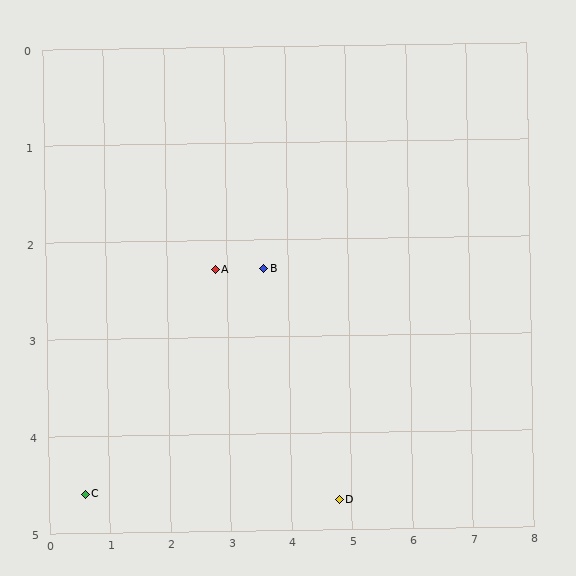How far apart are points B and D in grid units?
Points B and D are about 2.7 grid units apart.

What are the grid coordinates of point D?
Point D is at approximately (4.8, 4.7).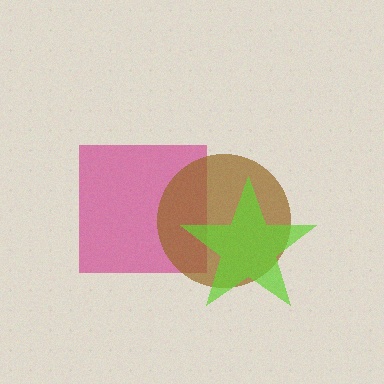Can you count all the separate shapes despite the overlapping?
Yes, there are 3 separate shapes.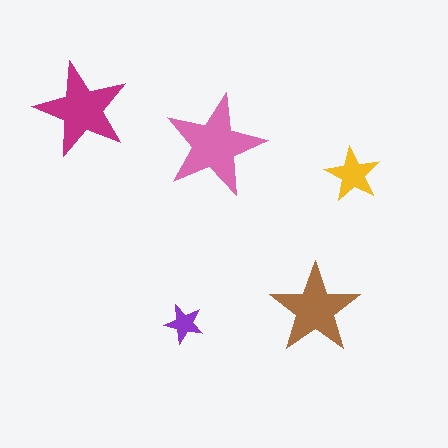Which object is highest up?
The magenta star is topmost.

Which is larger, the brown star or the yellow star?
The brown one.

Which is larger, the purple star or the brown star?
The brown one.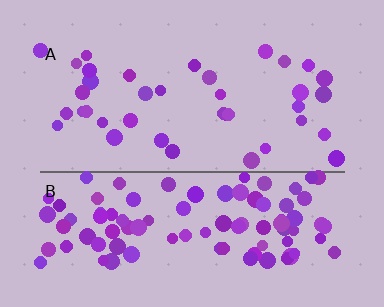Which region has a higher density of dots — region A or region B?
B (the bottom).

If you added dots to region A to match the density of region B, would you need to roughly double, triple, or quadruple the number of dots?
Approximately triple.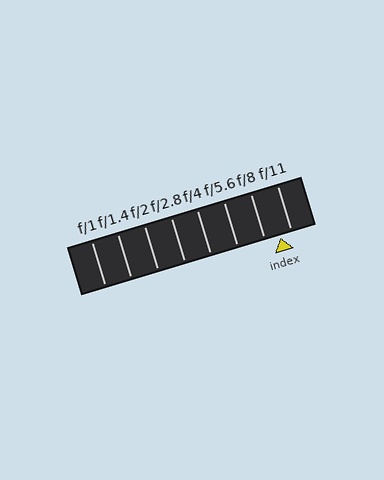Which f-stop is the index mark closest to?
The index mark is closest to f/11.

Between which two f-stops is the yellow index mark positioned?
The index mark is between f/8 and f/11.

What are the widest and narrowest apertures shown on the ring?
The widest aperture shown is f/1 and the narrowest is f/11.